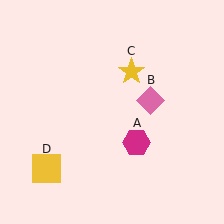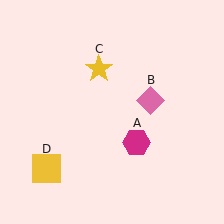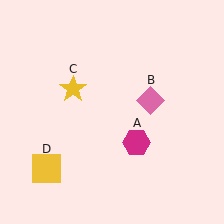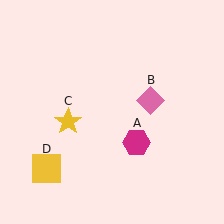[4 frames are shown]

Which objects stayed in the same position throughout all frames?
Magenta hexagon (object A) and pink diamond (object B) and yellow square (object D) remained stationary.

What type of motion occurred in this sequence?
The yellow star (object C) rotated counterclockwise around the center of the scene.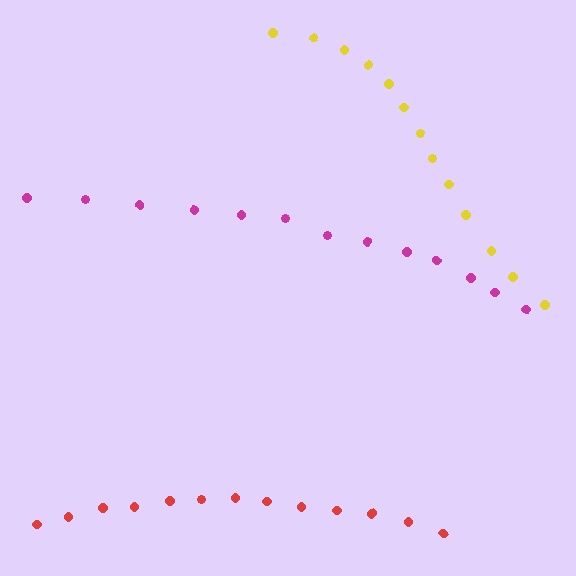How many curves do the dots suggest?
There are 3 distinct paths.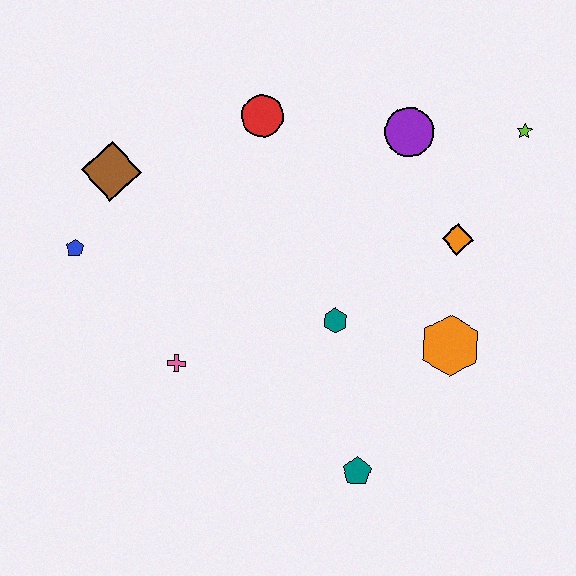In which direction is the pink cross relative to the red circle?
The pink cross is below the red circle.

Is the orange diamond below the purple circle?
Yes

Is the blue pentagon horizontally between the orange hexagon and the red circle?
No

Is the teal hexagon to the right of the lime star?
No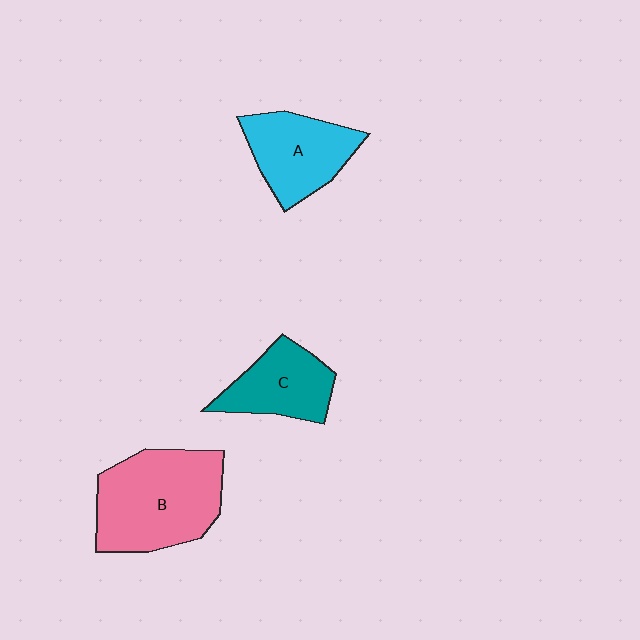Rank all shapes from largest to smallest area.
From largest to smallest: B (pink), A (cyan), C (teal).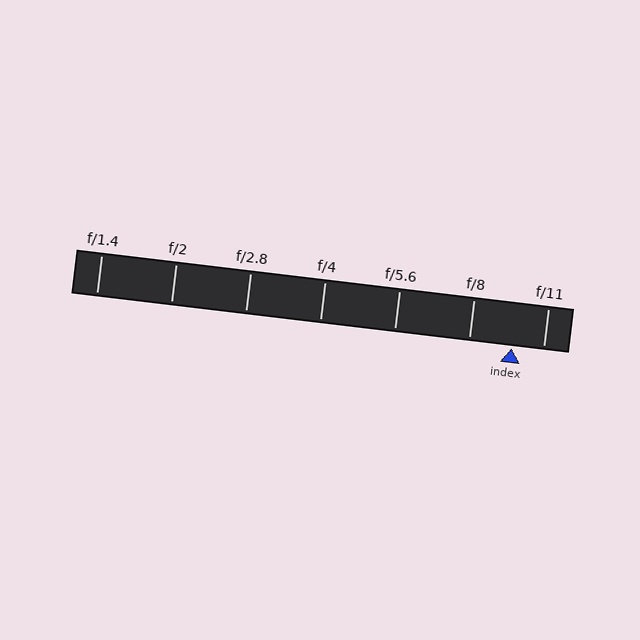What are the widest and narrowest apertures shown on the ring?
The widest aperture shown is f/1.4 and the narrowest is f/11.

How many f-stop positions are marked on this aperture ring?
There are 7 f-stop positions marked.